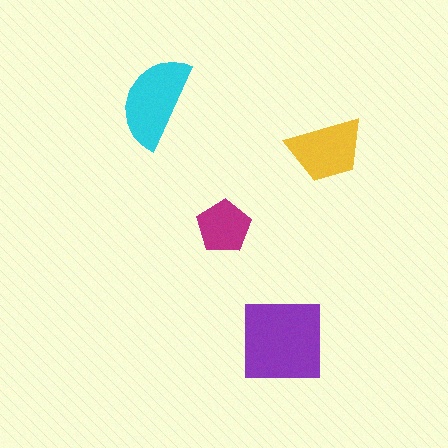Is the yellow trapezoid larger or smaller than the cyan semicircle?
Smaller.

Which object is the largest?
The purple square.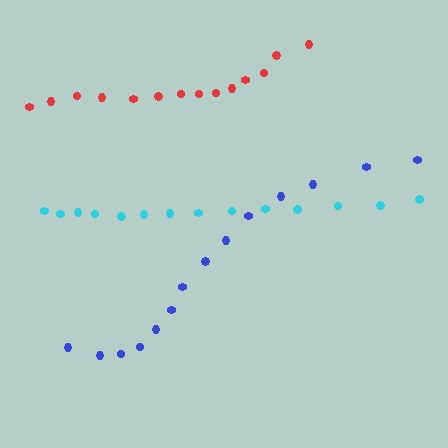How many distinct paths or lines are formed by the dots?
There are 3 distinct paths.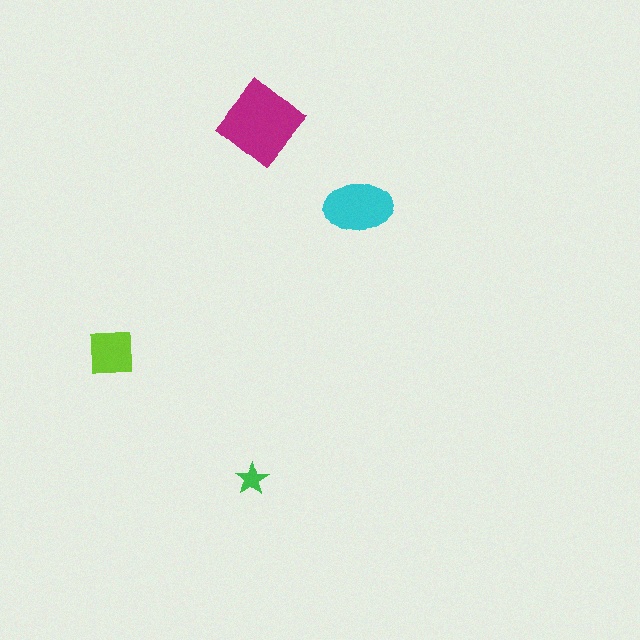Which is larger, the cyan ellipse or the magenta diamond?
The magenta diamond.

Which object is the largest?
The magenta diamond.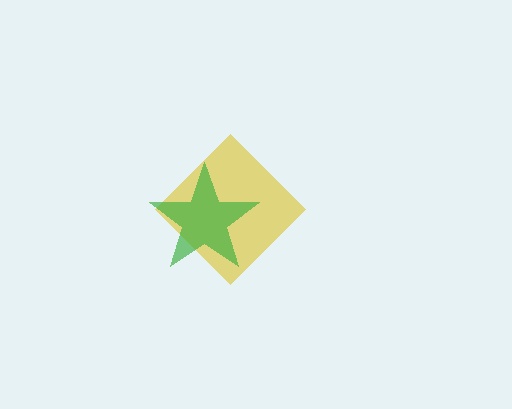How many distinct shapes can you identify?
There are 2 distinct shapes: a yellow diamond, a green star.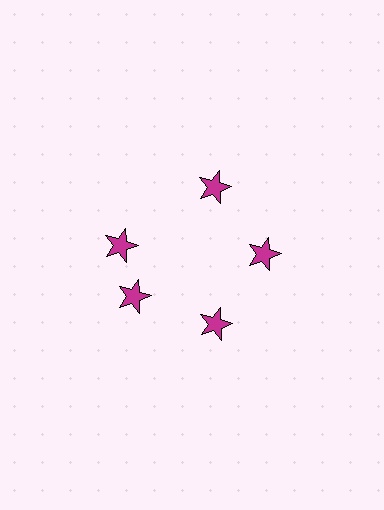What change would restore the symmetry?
The symmetry would be restored by rotating it back into even spacing with its neighbors so that all 5 stars sit at equal angles and equal distance from the center.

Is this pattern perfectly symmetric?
No. The 5 magenta stars are arranged in a ring, but one element near the 10 o'clock position is rotated out of alignment along the ring, breaking the 5-fold rotational symmetry.